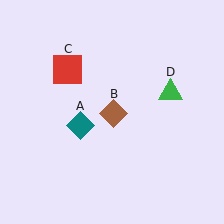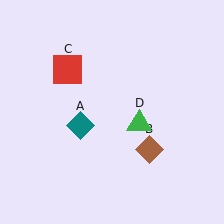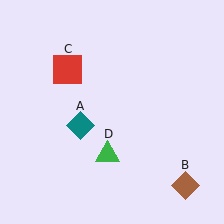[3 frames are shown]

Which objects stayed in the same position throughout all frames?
Teal diamond (object A) and red square (object C) remained stationary.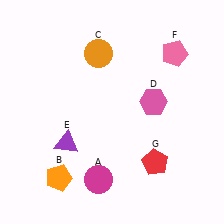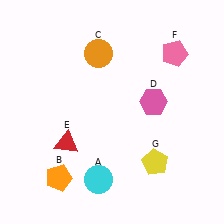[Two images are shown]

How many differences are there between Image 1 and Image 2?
There are 3 differences between the two images.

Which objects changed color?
A changed from magenta to cyan. E changed from purple to red. G changed from red to yellow.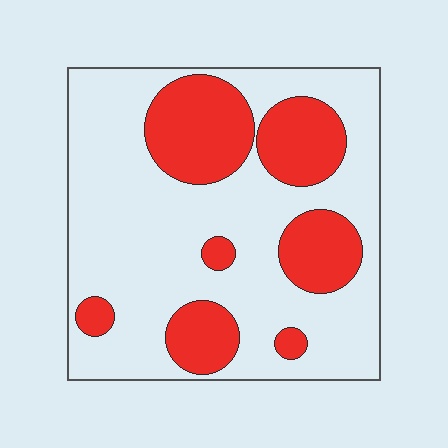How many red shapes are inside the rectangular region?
7.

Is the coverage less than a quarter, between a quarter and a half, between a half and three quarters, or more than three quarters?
Between a quarter and a half.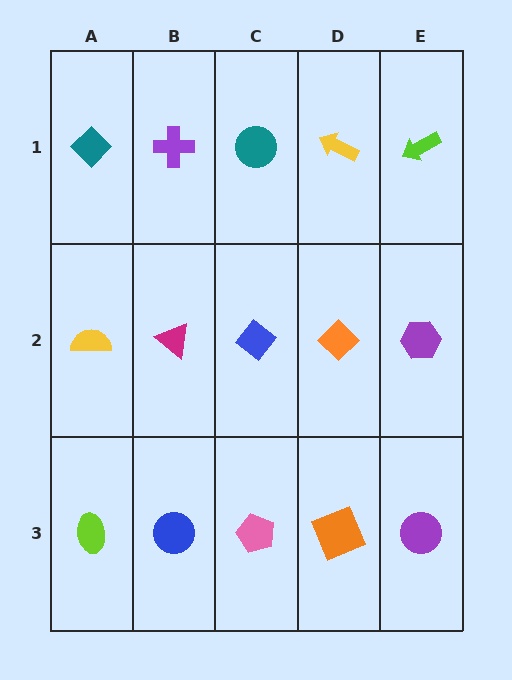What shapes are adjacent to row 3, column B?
A magenta triangle (row 2, column B), a lime ellipse (row 3, column A), a pink pentagon (row 3, column C).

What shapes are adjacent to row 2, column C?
A teal circle (row 1, column C), a pink pentagon (row 3, column C), a magenta triangle (row 2, column B), an orange diamond (row 2, column D).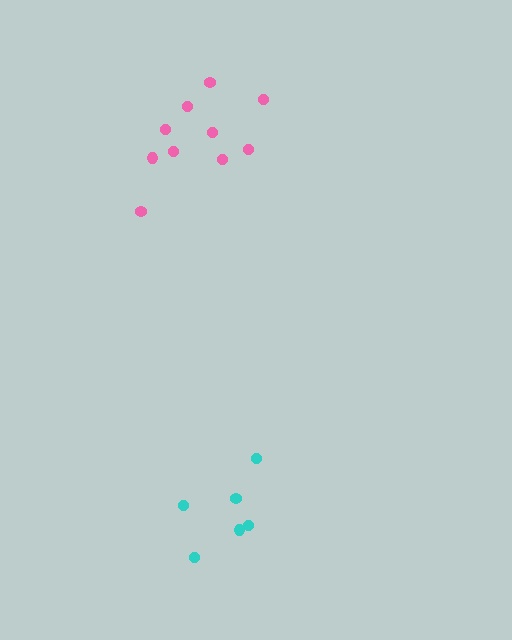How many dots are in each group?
Group 1: 10 dots, Group 2: 6 dots (16 total).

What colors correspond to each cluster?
The clusters are colored: pink, cyan.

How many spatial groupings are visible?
There are 2 spatial groupings.